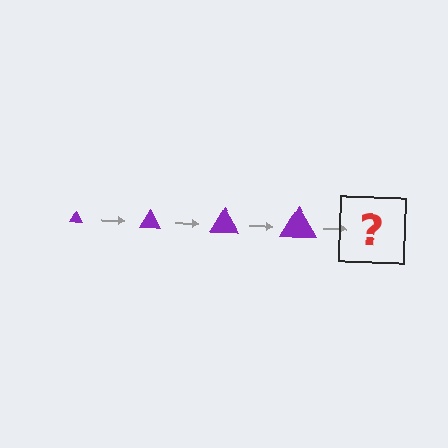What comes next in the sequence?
The next element should be a purple triangle, larger than the previous one.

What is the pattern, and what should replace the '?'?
The pattern is that the triangle gets progressively larger each step. The '?' should be a purple triangle, larger than the previous one.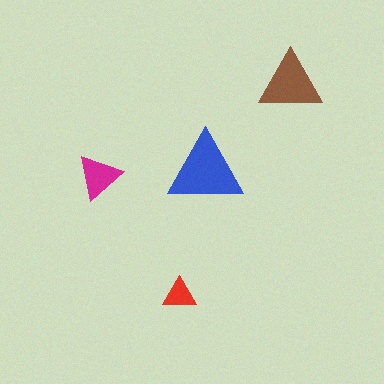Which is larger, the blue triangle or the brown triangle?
The blue one.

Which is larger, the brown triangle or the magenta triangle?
The brown one.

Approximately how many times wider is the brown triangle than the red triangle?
About 2 times wider.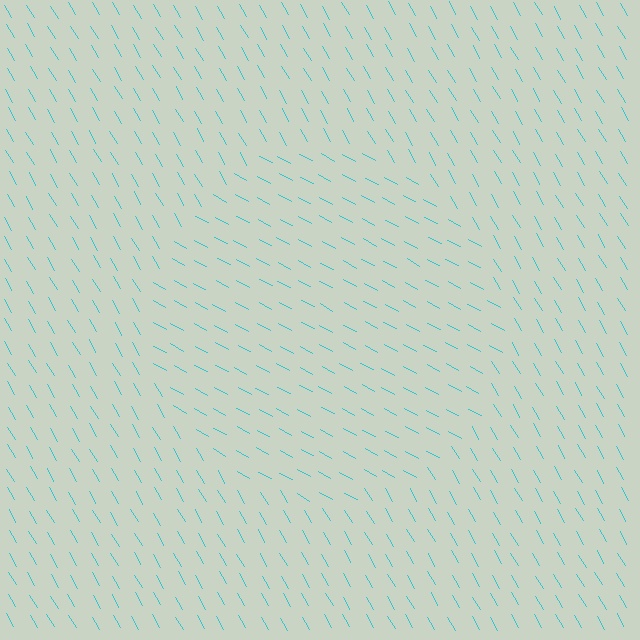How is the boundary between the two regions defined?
The boundary is defined purely by a change in line orientation (approximately 32 degrees difference). All lines are the same color and thickness.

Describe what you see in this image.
The image is filled with small cyan line segments. A circle region in the image has lines oriented differently from the surrounding lines, creating a visible texture boundary.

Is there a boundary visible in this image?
Yes, there is a texture boundary formed by a change in line orientation.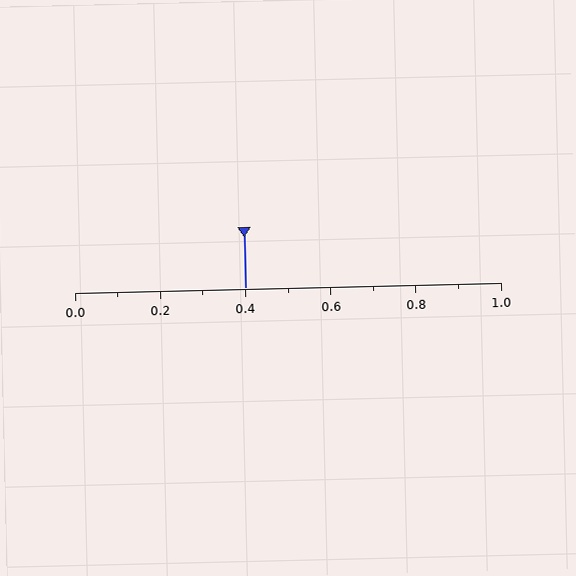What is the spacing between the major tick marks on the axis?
The major ticks are spaced 0.2 apart.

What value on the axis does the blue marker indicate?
The marker indicates approximately 0.4.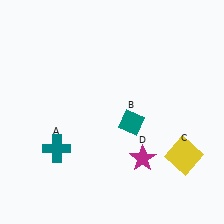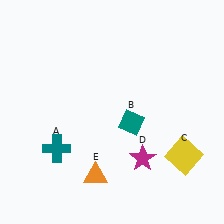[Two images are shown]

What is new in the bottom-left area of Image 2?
An orange triangle (E) was added in the bottom-left area of Image 2.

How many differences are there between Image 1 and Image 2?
There is 1 difference between the two images.